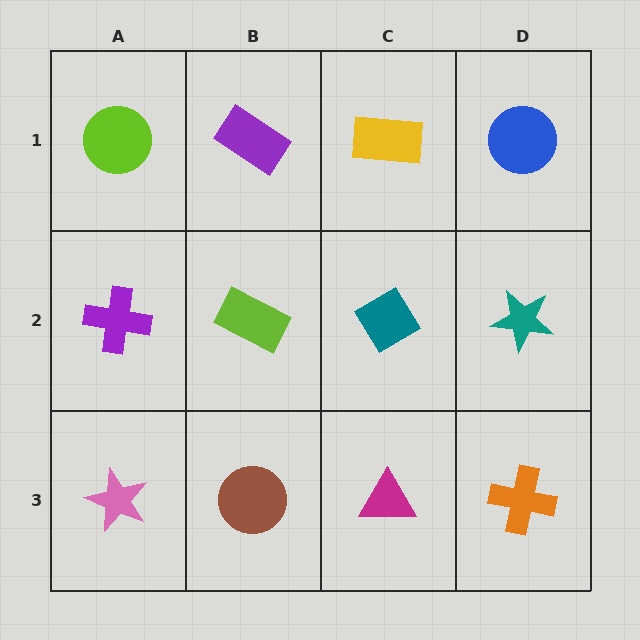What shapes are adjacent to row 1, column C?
A teal diamond (row 2, column C), a purple rectangle (row 1, column B), a blue circle (row 1, column D).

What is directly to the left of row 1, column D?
A yellow rectangle.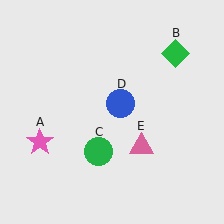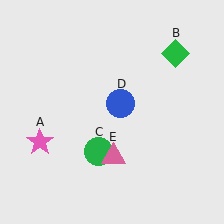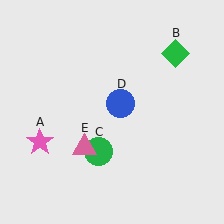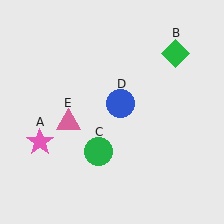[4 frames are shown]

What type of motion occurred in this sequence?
The pink triangle (object E) rotated clockwise around the center of the scene.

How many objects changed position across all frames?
1 object changed position: pink triangle (object E).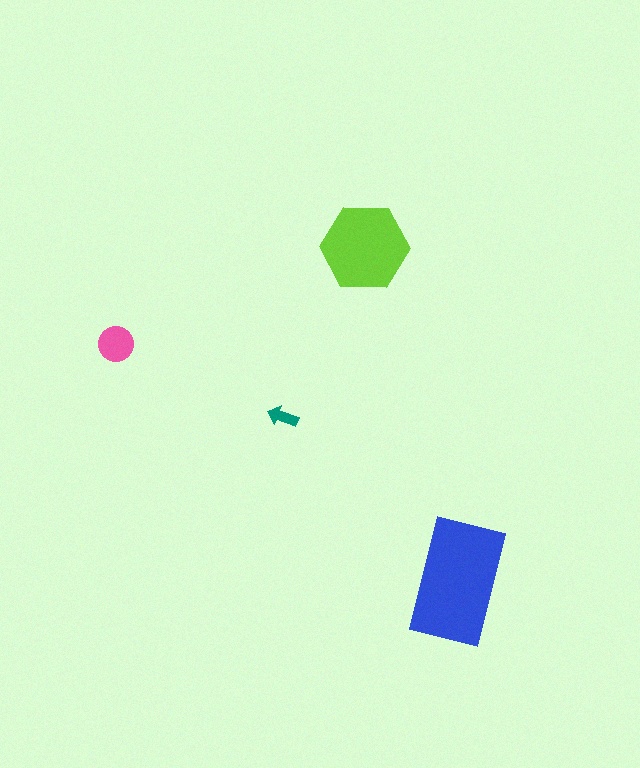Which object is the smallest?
The teal arrow.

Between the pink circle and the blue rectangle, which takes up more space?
The blue rectangle.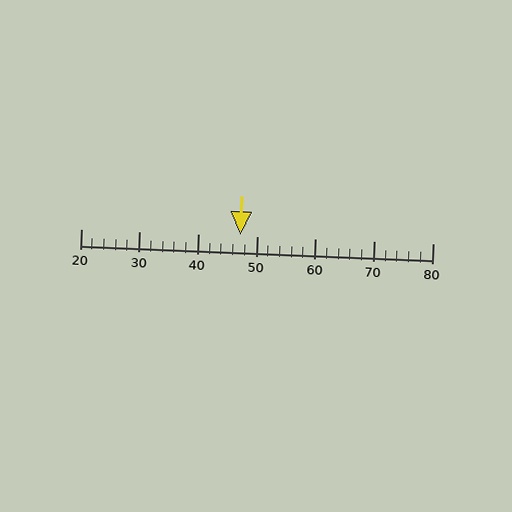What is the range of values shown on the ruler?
The ruler shows values from 20 to 80.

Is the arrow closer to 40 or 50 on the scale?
The arrow is closer to 50.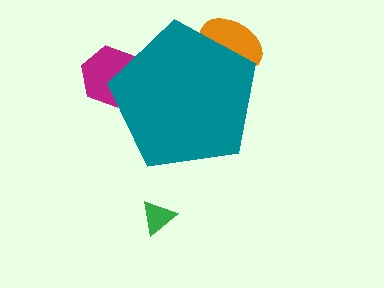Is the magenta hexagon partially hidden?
Yes, the magenta hexagon is partially hidden behind the teal pentagon.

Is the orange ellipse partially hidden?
Yes, the orange ellipse is partially hidden behind the teal pentagon.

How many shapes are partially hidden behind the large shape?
2 shapes are partially hidden.